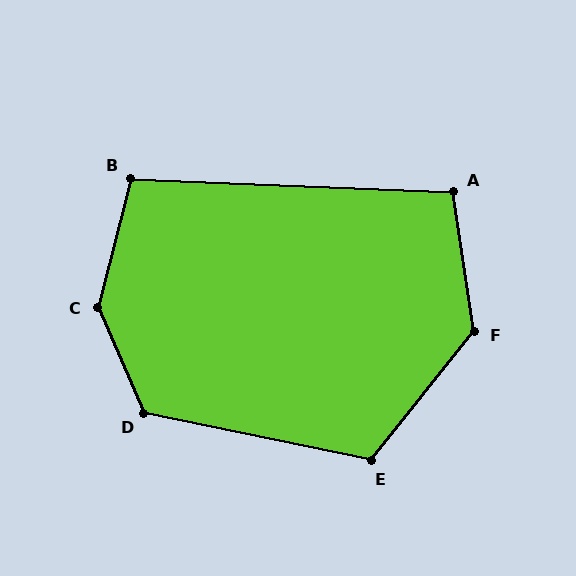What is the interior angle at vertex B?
Approximately 102 degrees (obtuse).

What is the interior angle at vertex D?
Approximately 125 degrees (obtuse).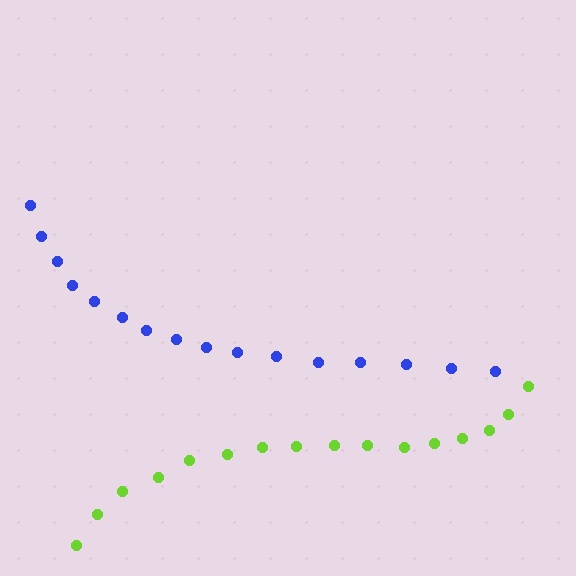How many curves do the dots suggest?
There are 2 distinct paths.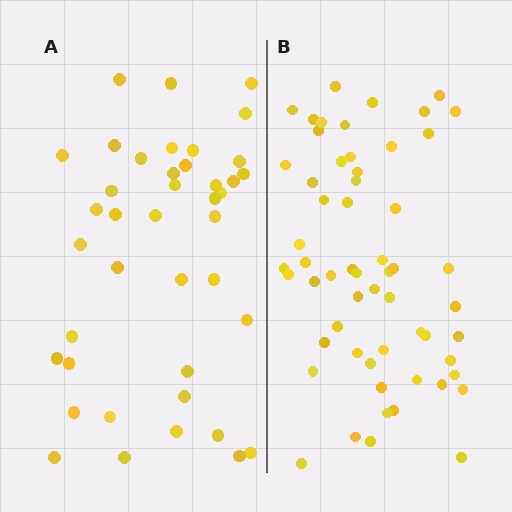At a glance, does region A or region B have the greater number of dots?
Region B (the right region) has more dots.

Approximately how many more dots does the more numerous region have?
Region B has approximately 15 more dots than region A.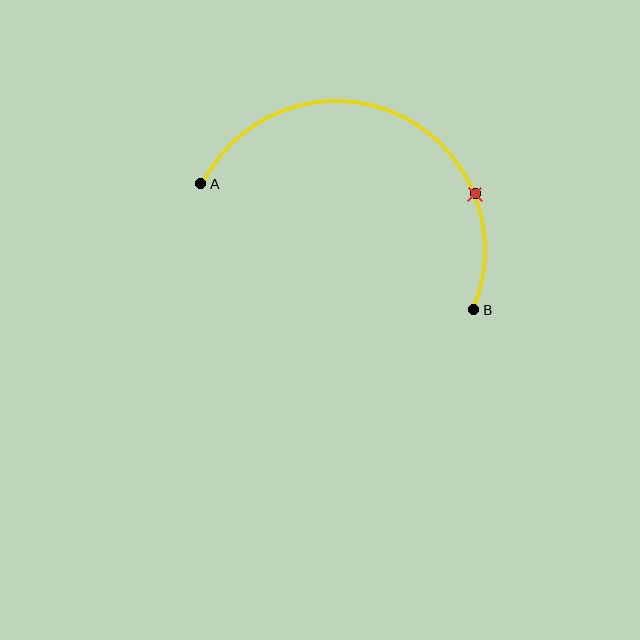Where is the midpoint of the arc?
The arc midpoint is the point on the curve farthest from the straight line joining A and B. It sits above that line.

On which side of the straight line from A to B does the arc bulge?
The arc bulges above the straight line connecting A and B.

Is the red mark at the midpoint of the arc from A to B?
No. The red mark lies on the arc but is closer to endpoint B. The arc midpoint would be at the point on the curve equidistant along the arc from both A and B.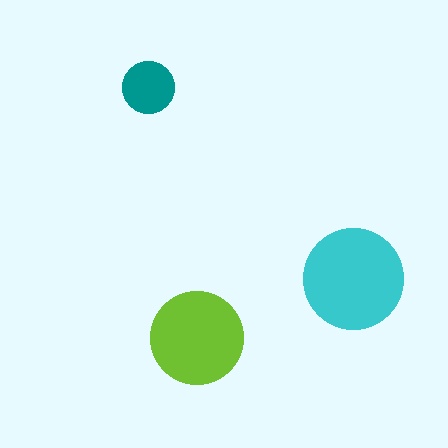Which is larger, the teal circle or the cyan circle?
The cyan one.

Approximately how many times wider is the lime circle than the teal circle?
About 2 times wider.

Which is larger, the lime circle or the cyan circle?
The cyan one.